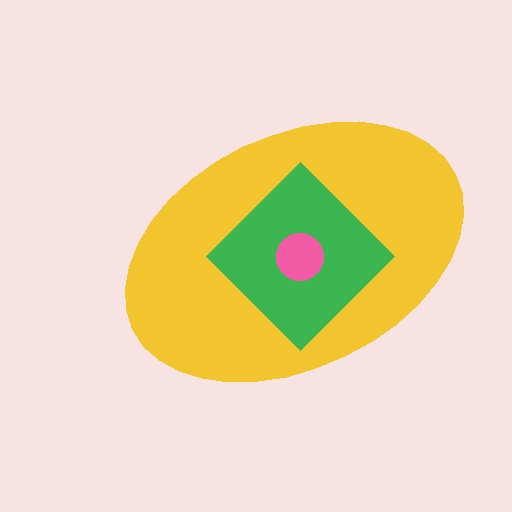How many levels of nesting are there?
3.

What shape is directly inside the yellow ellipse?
The green diamond.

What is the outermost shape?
The yellow ellipse.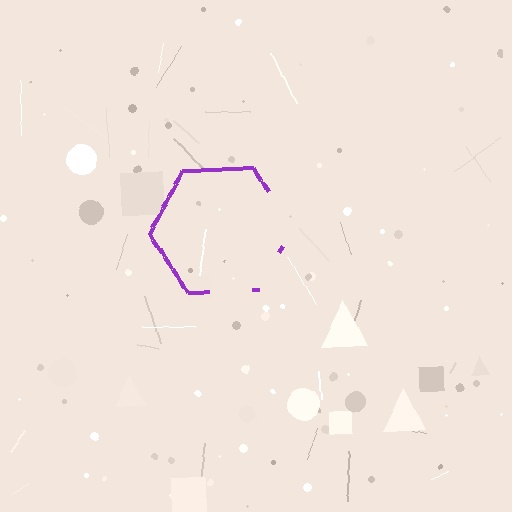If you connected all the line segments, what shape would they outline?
They would outline a hexagon.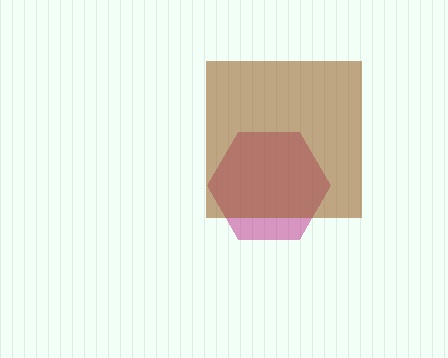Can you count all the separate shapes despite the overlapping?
Yes, there are 2 separate shapes.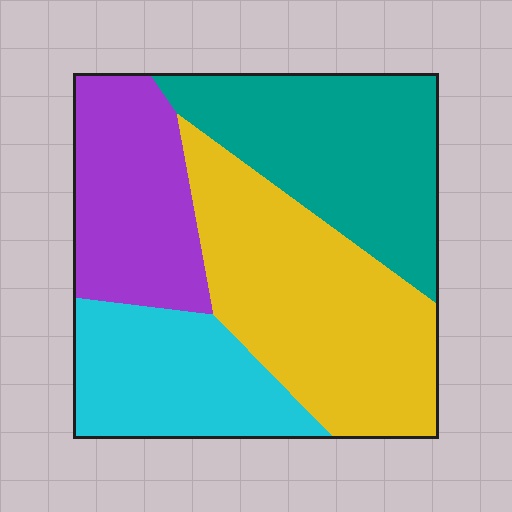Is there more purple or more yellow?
Yellow.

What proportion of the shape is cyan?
Cyan covers roughly 20% of the shape.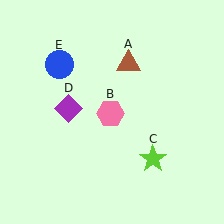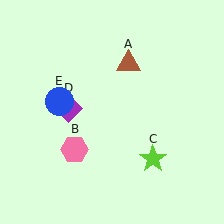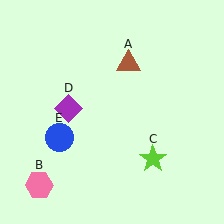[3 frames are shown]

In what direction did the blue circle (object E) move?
The blue circle (object E) moved down.